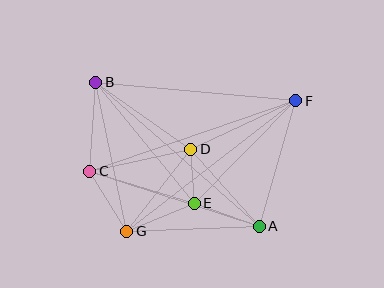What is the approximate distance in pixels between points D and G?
The distance between D and G is approximately 104 pixels.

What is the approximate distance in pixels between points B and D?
The distance between B and D is approximately 116 pixels.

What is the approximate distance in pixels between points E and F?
The distance between E and F is approximately 144 pixels.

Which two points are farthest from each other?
Points A and B are farthest from each other.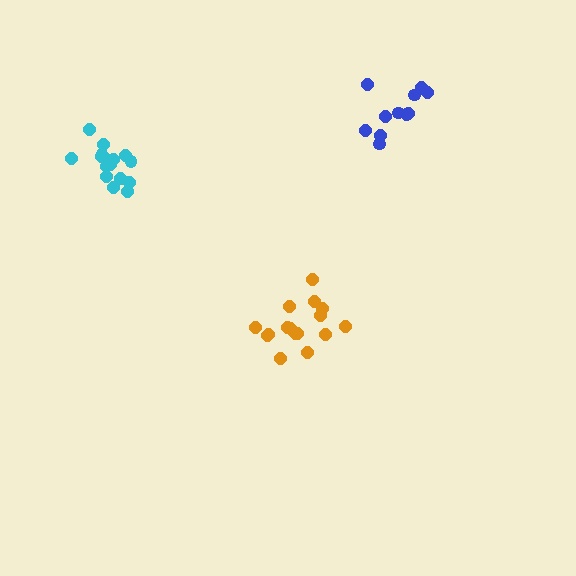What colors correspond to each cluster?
The clusters are colored: cyan, orange, blue.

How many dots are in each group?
Group 1: 16 dots, Group 2: 16 dots, Group 3: 11 dots (43 total).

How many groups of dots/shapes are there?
There are 3 groups.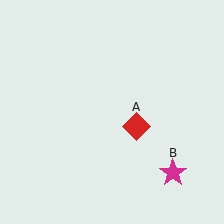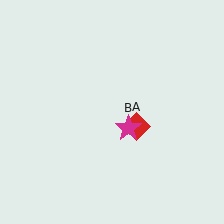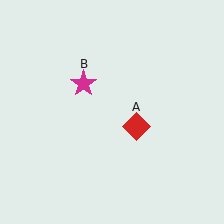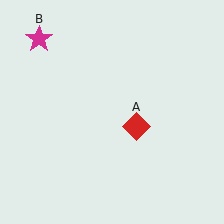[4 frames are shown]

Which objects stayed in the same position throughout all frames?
Red diamond (object A) remained stationary.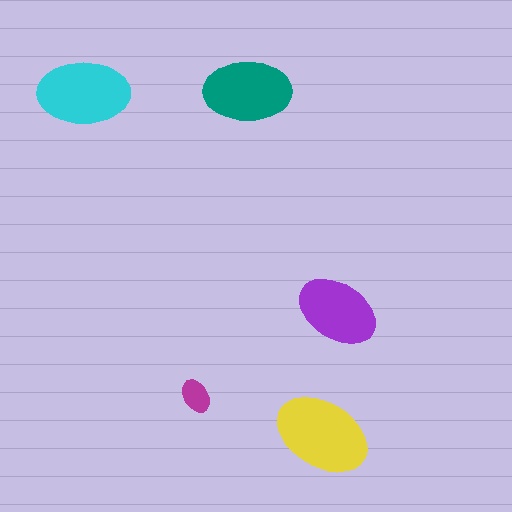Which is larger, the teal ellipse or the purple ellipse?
The teal one.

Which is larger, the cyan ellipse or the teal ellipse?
The cyan one.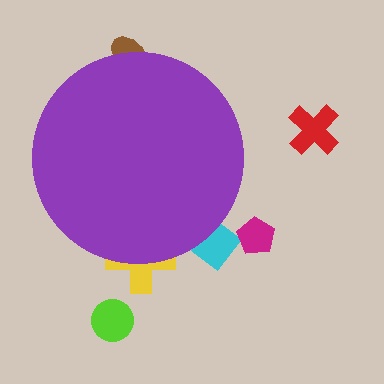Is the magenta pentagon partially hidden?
No, the magenta pentagon is fully visible.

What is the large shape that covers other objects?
A purple circle.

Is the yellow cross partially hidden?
Yes, the yellow cross is partially hidden behind the purple circle.